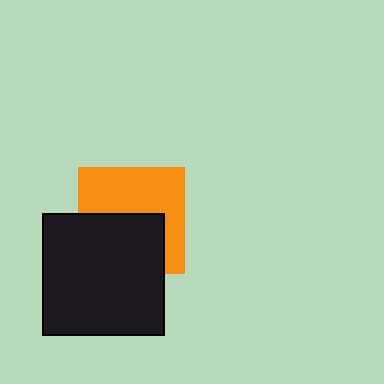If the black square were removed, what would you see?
You would see the complete orange square.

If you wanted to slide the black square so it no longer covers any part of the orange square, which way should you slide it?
Slide it down — that is the most direct way to separate the two shapes.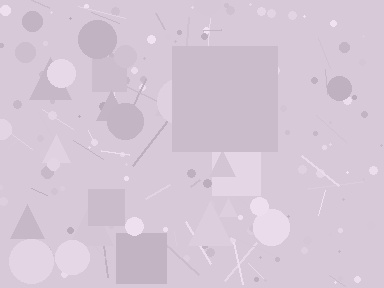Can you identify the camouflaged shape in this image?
The camouflaged shape is a square.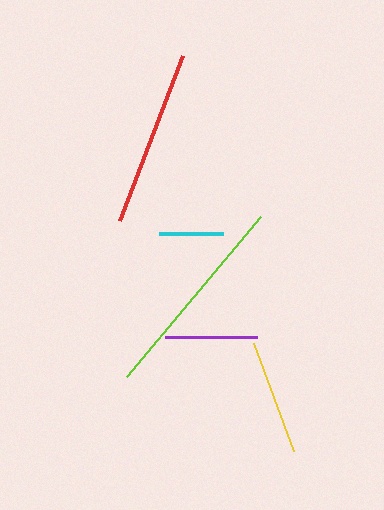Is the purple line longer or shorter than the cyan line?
The purple line is longer than the cyan line.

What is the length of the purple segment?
The purple segment is approximately 92 pixels long.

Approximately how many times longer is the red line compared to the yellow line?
The red line is approximately 1.5 times the length of the yellow line.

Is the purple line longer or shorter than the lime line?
The lime line is longer than the purple line.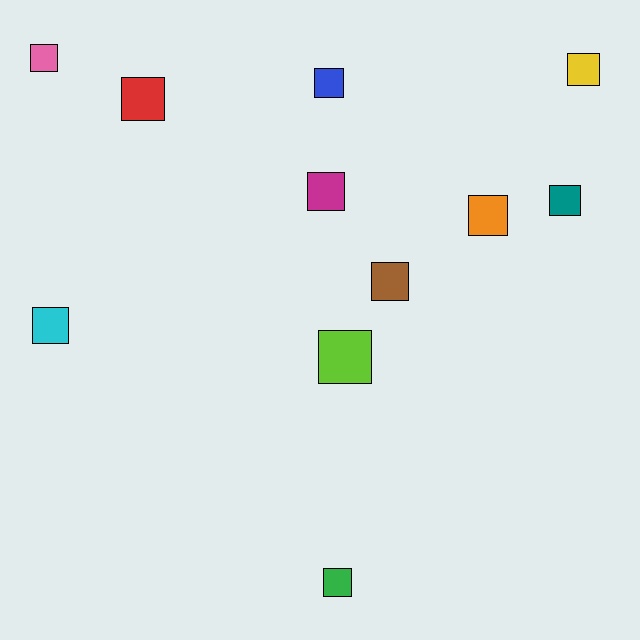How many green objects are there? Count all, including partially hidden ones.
There is 1 green object.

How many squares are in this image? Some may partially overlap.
There are 11 squares.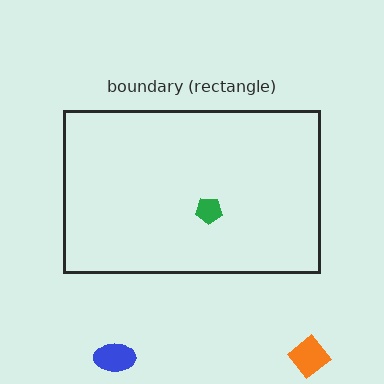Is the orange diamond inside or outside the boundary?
Outside.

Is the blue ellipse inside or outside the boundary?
Outside.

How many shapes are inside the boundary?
1 inside, 2 outside.